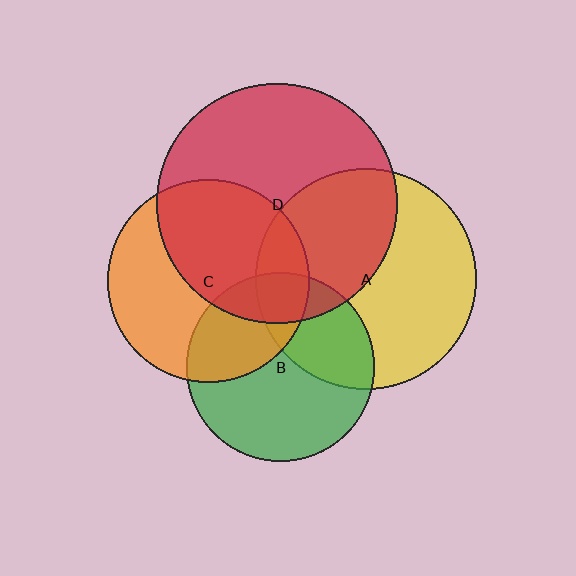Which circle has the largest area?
Circle D (red).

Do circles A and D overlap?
Yes.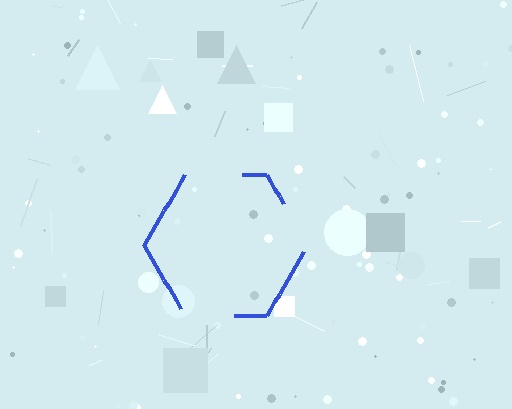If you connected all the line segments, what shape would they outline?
They would outline a hexagon.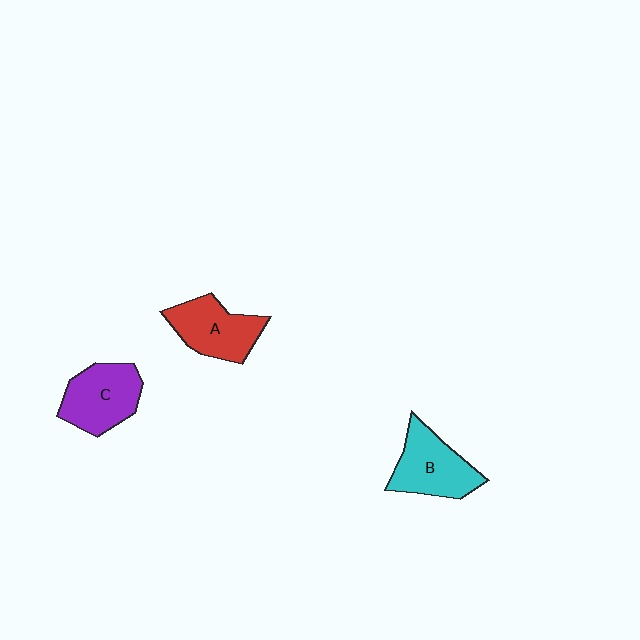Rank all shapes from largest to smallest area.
From largest to smallest: B (cyan), C (purple), A (red).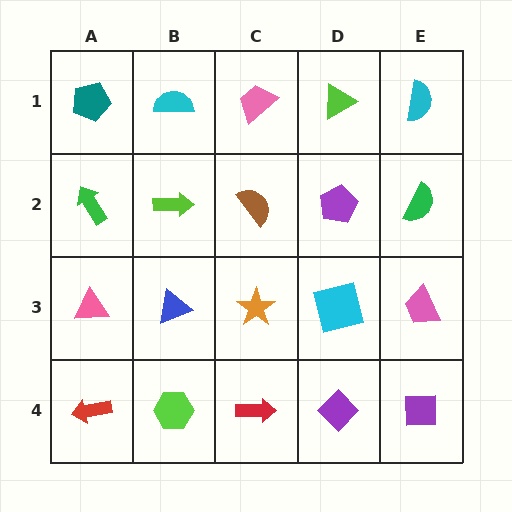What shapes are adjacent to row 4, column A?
A pink triangle (row 3, column A), a lime hexagon (row 4, column B).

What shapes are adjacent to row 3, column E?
A green semicircle (row 2, column E), a purple square (row 4, column E), a cyan square (row 3, column D).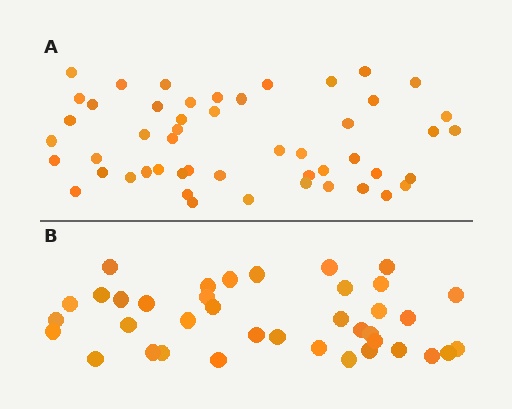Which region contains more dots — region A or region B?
Region A (the top region) has more dots.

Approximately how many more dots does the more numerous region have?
Region A has roughly 12 or so more dots than region B.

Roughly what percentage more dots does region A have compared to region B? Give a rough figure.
About 30% more.